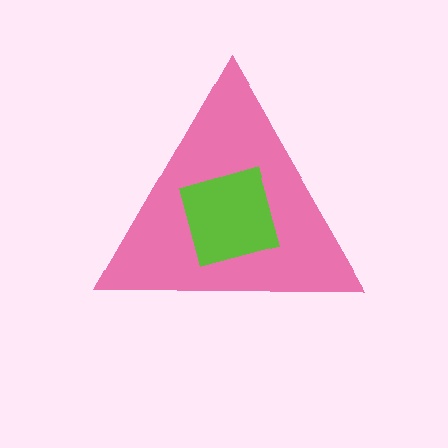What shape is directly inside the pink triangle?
The lime diamond.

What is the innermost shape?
The lime diamond.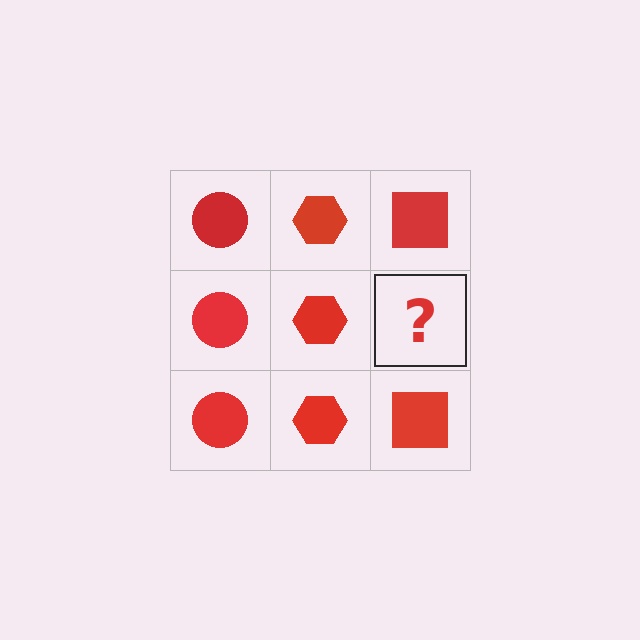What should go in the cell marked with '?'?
The missing cell should contain a red square.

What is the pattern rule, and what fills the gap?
The rule is that each column has a consistent shape. The gap should be filled with a red square.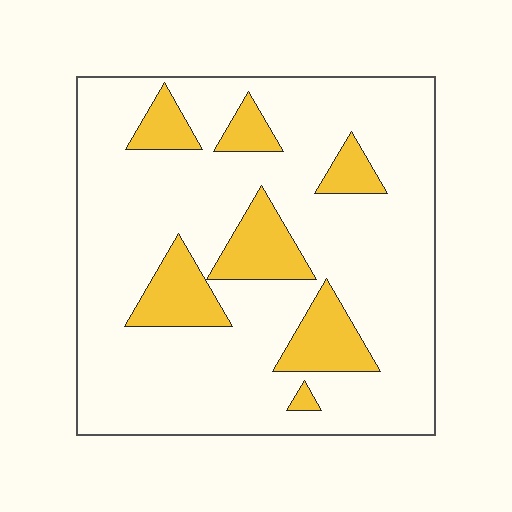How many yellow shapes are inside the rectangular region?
7.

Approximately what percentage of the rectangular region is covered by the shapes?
Approximately 20%.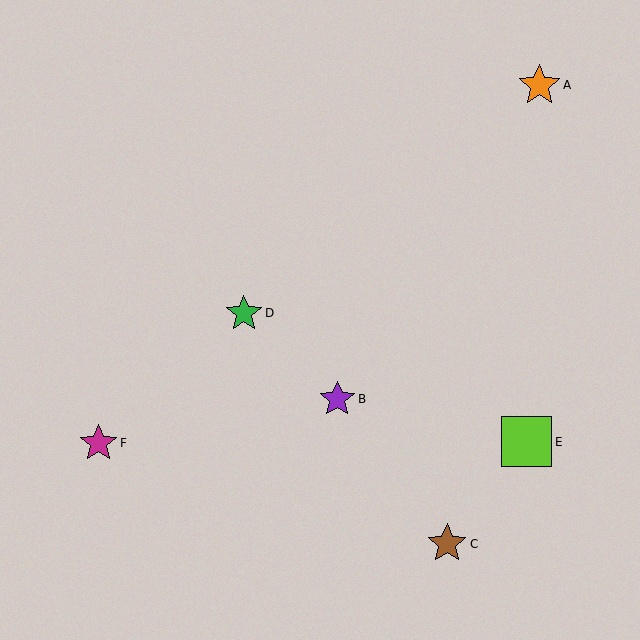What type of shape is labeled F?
Shape F is a magenta star.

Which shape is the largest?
The lime square (labeled E) is the largest.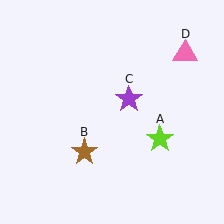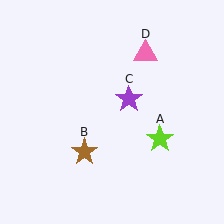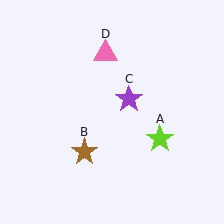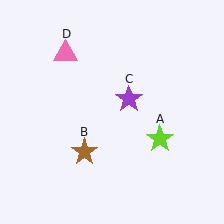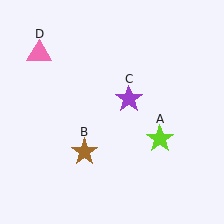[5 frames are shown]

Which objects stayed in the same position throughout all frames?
Lime star (object A) and brown star (object B) and purple star (object C) remained stationary.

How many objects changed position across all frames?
1 object changed position: pink triangle (object D).